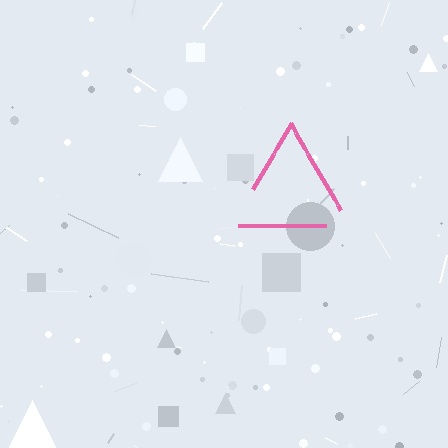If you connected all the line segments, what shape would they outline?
They would outline a triangle.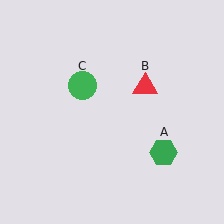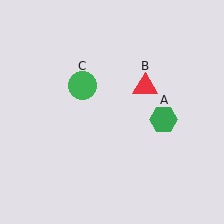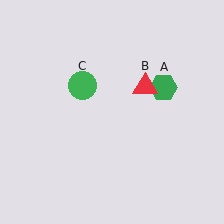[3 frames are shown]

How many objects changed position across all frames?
1 object changed position: green hexagon (object A).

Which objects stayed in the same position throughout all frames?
Red triangle (object B) and green circle (object C) remained stationary.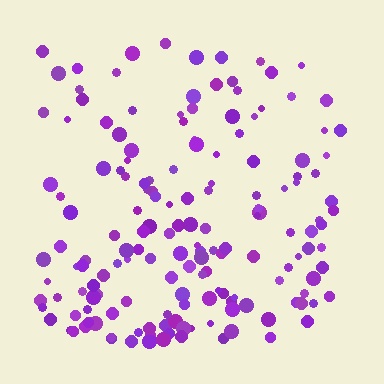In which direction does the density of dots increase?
From top to bottom, with the bottom side densest.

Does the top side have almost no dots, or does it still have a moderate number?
Still a moderate number, just noticeably fewer than the bottom.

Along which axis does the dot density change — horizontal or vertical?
Vertical.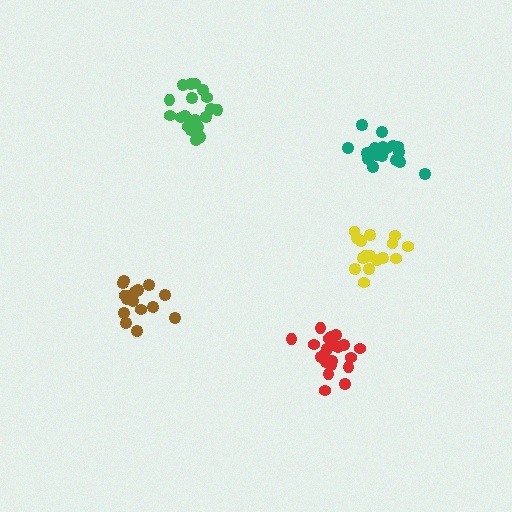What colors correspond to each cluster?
The clusters are colored: green, brown, red, yellow, teal.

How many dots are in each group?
Group 1: 19 dots, Group 2: 17 dots, Group 3: 21 dots, Group 4: 17 dots, Group 5: 20 dots (94 total).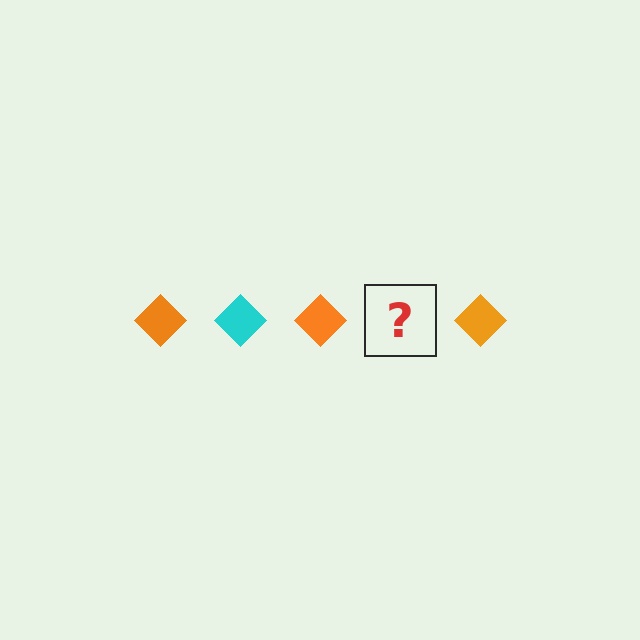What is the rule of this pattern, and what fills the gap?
The rule is that the pattern cycles through orange, cyan diamonds. The gap should be filled with a cyan diamond.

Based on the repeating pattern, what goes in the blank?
The blank should be a cyan diamond.